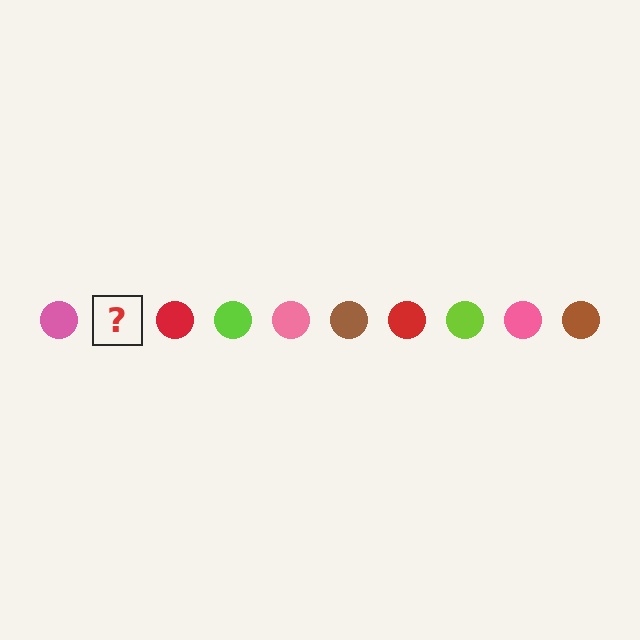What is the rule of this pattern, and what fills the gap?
The rule is that the pattern cycles through pink, brown, red, lime circles. The gap should be filled with a brown circle.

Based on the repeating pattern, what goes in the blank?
The blank should be a brown circle.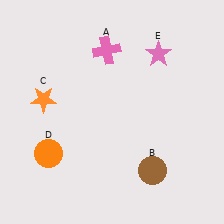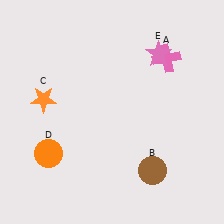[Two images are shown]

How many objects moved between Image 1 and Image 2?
1 object moved between the two images.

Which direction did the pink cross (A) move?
The pink cross (A) moved right.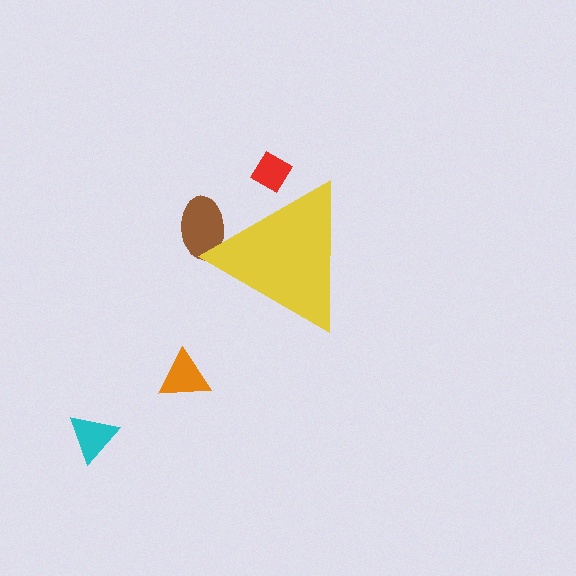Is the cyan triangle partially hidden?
No, the cyan triangle is fully visible.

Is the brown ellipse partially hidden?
Yes, the brown ellipse is partially hidden behind the yellow triangle.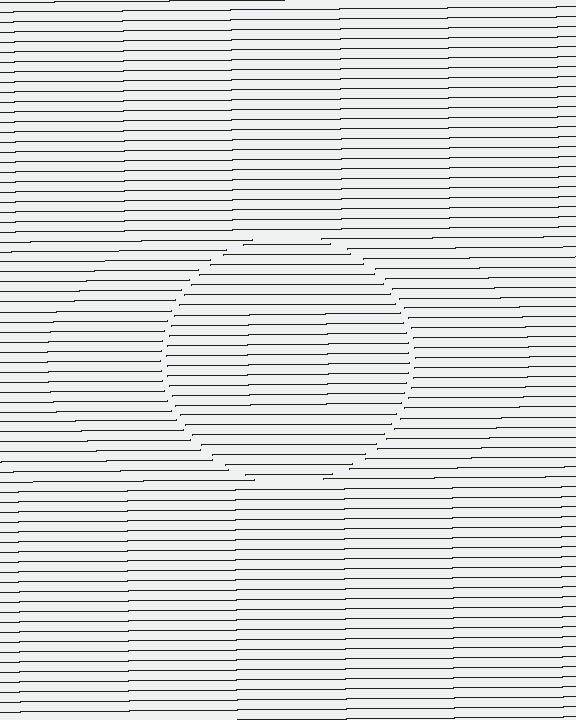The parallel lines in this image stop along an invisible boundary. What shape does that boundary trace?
An illusory circle. The interior of the shape contains the same grating, shifted by half a period — the contour is defined by the phase discontinuity where line-ends from the inner and outer gratings abut.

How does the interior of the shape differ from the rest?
The interior of the shape contains the same grating, shifted by half a period — the contour is defined by the phase discontinuity where line-ends from the inner and outer gratings abut.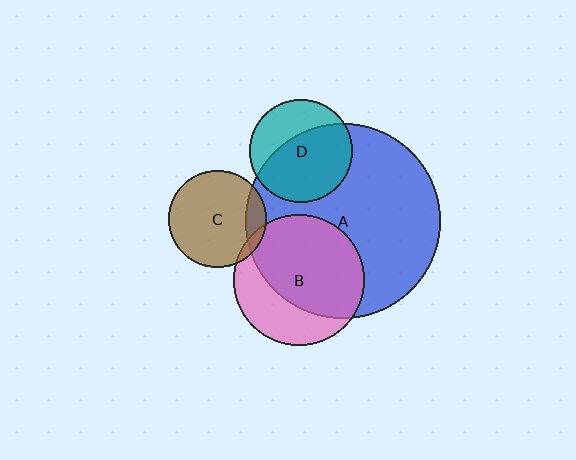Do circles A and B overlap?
Yes.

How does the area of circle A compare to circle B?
Approximately 2.2 times.